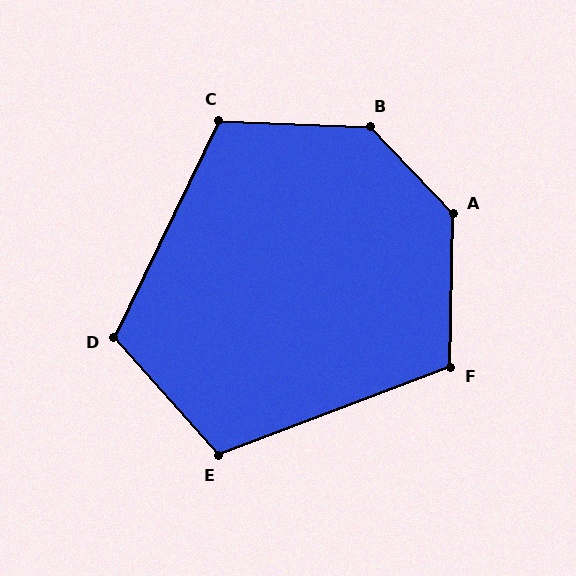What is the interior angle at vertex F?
Approximately 112 degrees (obtuse).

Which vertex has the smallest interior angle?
E, at approximately 111 degrees.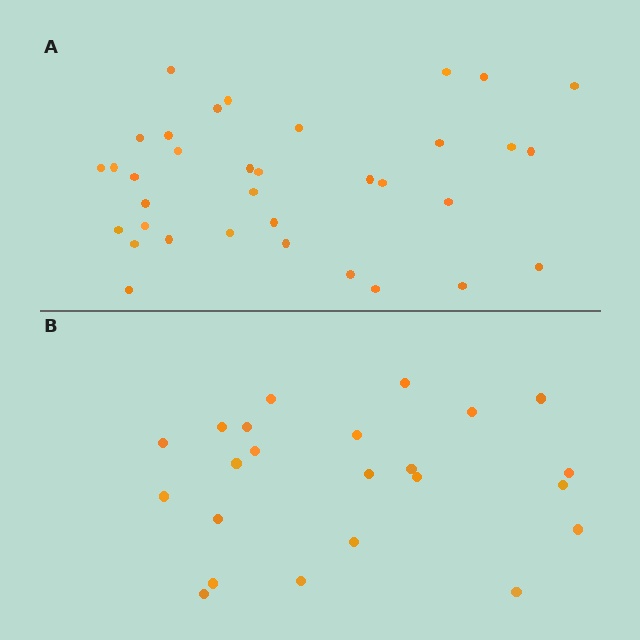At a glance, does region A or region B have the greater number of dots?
Region A (the top region) has more dots.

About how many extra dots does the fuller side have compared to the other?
Region A has roughly 12 or so more dots than region B.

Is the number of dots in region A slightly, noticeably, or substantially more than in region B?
Region A has substantially more. The ratio is roughly 1.5 to 1.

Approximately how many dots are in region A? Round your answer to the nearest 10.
About 40 dots. (The exact count is 35, which rounds to 40.)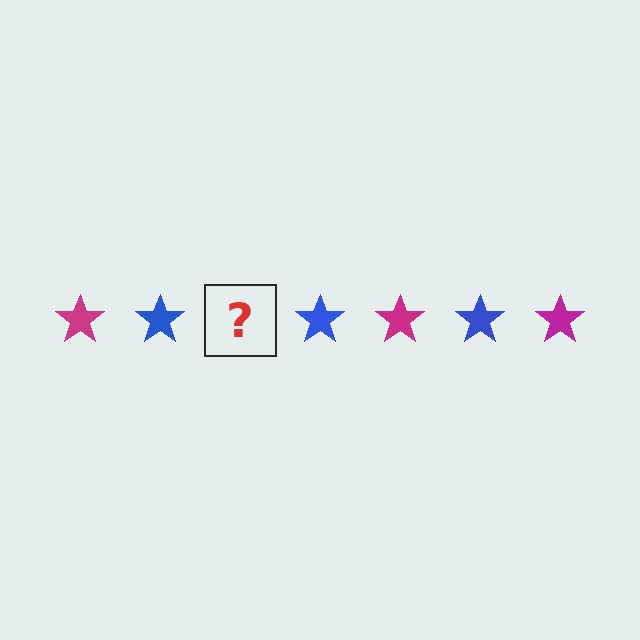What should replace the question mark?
The question mark should be replaced with a magenta star.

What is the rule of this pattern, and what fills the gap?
The rule is that the pattern cycles through magenta, blue stars. The gap should be filled with a magenta star.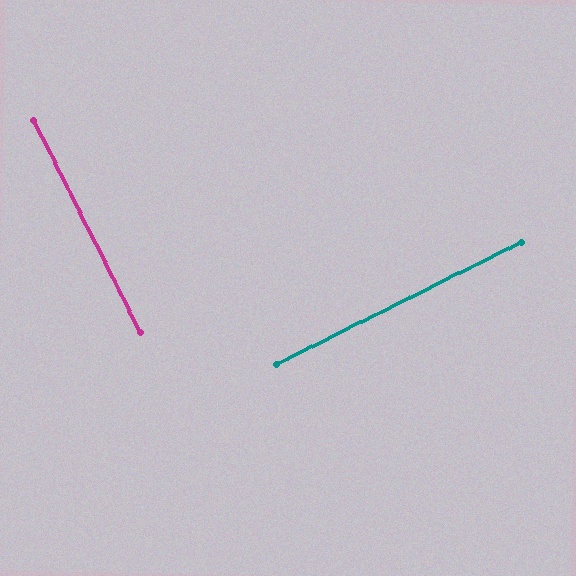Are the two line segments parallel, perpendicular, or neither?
Perpendicular — they meet at approximately 90°.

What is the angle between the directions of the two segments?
Approximately 90 degrees.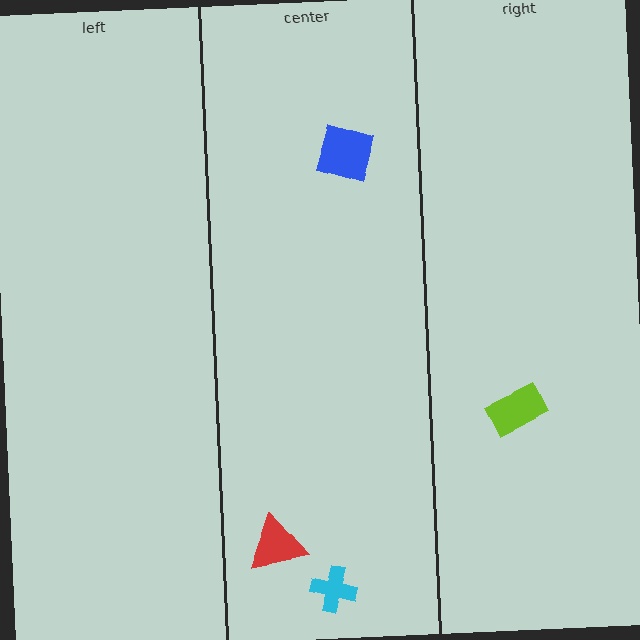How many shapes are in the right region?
1.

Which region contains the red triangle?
The center region.